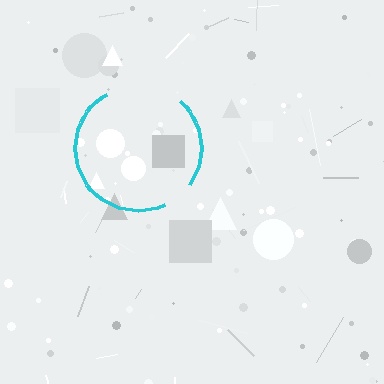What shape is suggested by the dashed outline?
The dashed outline suggests a circle.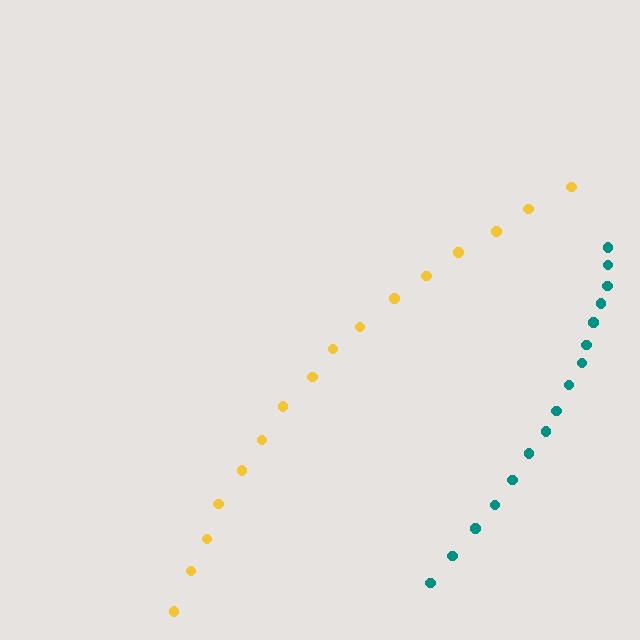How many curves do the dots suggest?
There are 2 distinct paths.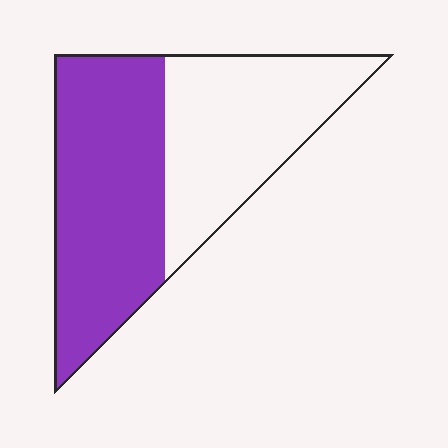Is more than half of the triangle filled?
Yes.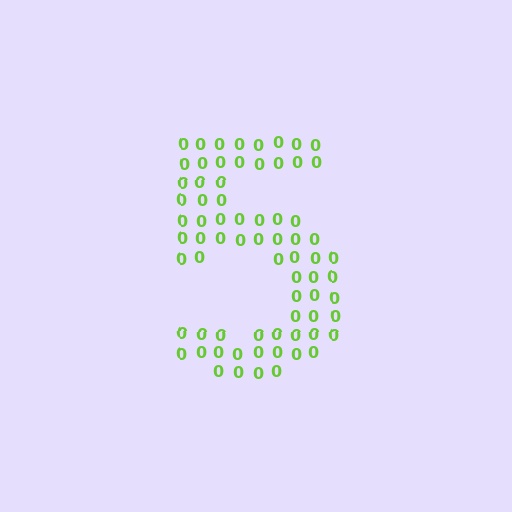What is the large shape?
The large shape is the digit 5.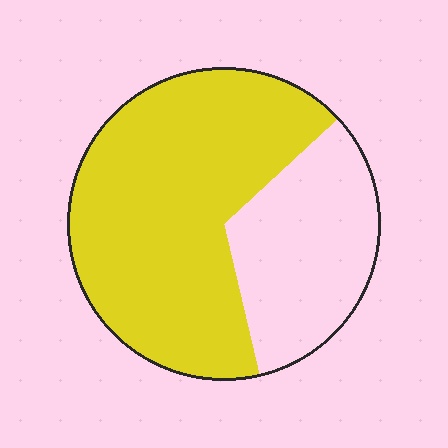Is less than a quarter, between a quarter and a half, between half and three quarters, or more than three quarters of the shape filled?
Between half and three quarters.